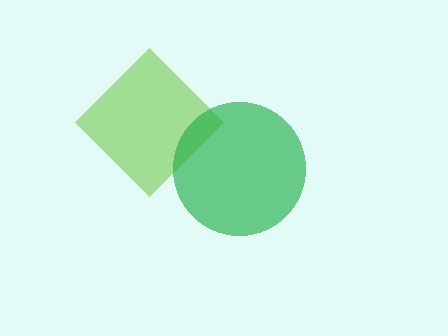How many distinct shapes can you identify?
There are 2 distinct shapes: a lime diamond, a green circle.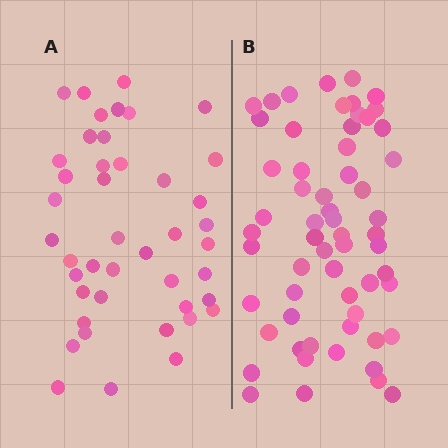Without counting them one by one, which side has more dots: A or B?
Region B (the right region) has more dots.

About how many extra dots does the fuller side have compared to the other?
Region B has approximately 15 more dots than region A.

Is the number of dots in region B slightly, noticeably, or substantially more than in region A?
Region B has noticeably more, but not dramatically so. The ratio is roughly 1.4 to 1.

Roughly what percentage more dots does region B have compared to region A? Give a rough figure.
About 40% more.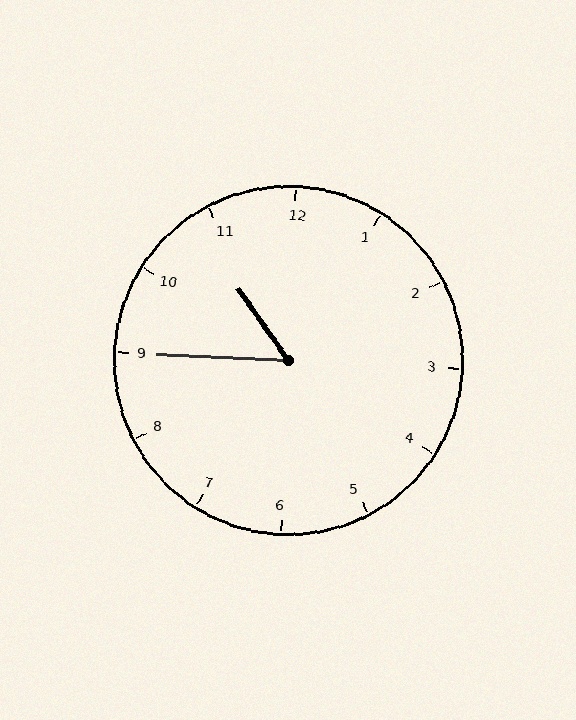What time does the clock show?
10:45.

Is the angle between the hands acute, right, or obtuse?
It is acute.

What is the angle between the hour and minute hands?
Approximately 52 degrees.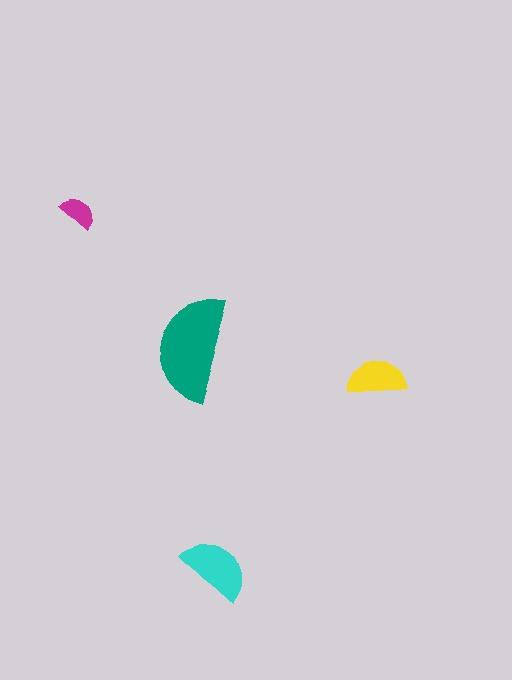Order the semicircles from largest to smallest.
the teal one, the cyan one, the yellow one, the magenta one.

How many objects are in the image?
There are 4 objects in the image.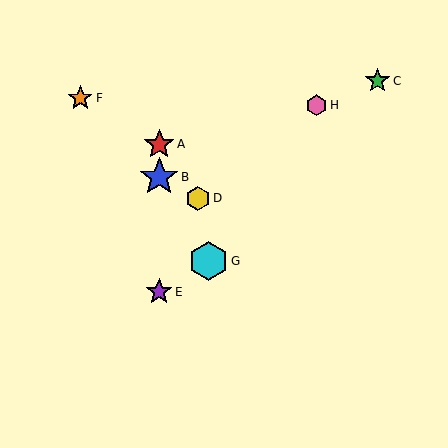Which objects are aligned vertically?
Objects A, B, E are aligned vertically.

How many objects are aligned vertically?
3 objects (A, B, E) are aligned vertically.